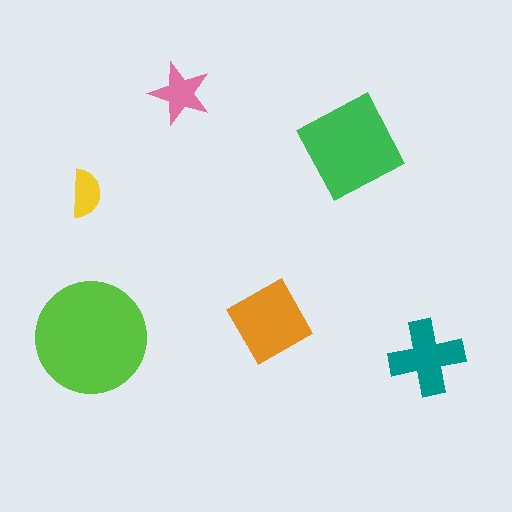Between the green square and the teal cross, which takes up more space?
The green square.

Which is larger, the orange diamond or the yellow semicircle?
The orange diamond.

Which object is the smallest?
The yellow semicircle.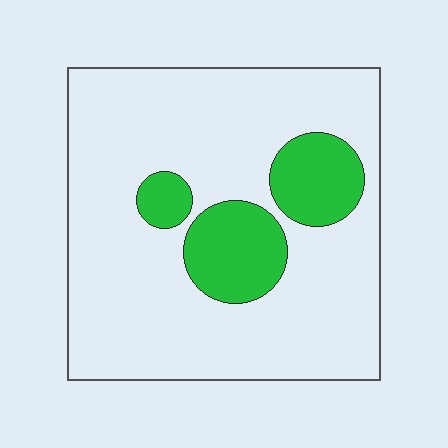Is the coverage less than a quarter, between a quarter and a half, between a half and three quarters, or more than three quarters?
Less than a quarter.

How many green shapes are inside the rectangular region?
3.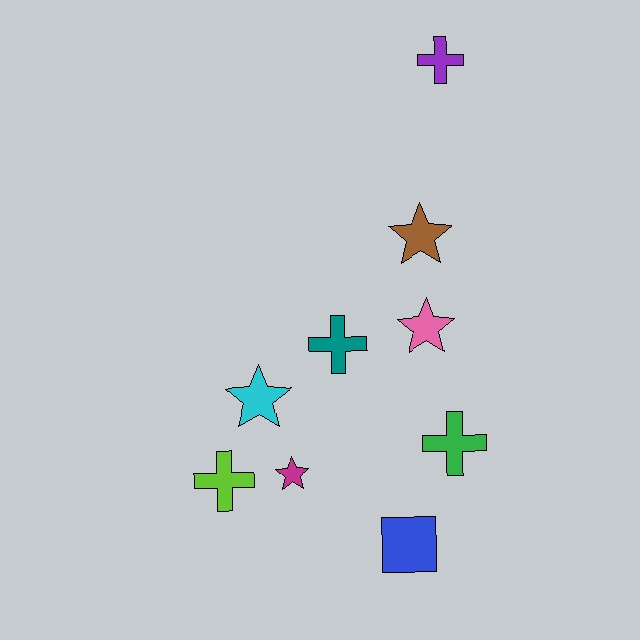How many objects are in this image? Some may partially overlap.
There are 9 objects.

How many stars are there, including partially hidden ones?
There are 4 stars.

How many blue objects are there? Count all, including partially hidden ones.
There is 1 blue object.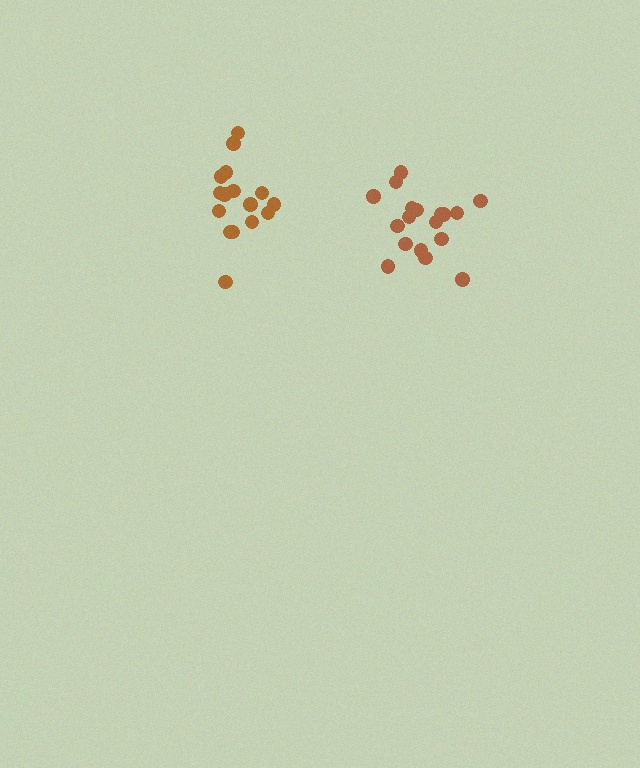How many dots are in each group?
Group 1: 16 dots, Group 2: 18 dots (34 total).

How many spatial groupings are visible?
There are 2 spatial groupings.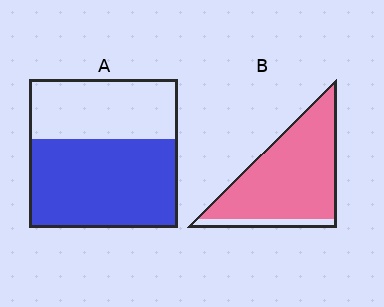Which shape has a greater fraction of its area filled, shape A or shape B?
Shape B.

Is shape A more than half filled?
Yes.